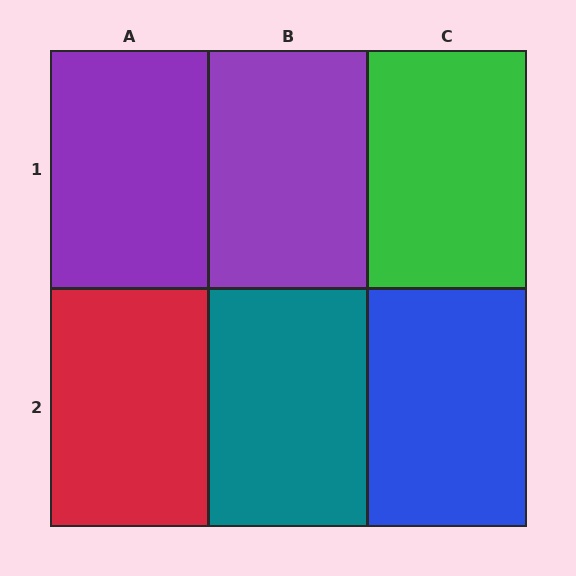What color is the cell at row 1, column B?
Purple.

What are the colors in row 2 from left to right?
Red, teal, blue.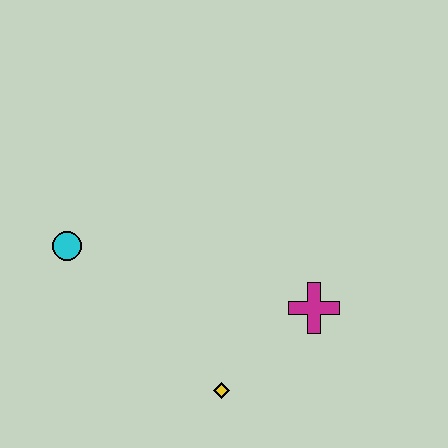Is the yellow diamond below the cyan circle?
Yes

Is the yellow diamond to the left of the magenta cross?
Yes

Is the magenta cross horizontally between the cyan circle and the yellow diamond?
No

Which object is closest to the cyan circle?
The yellow diamond is closest to the cyan circle.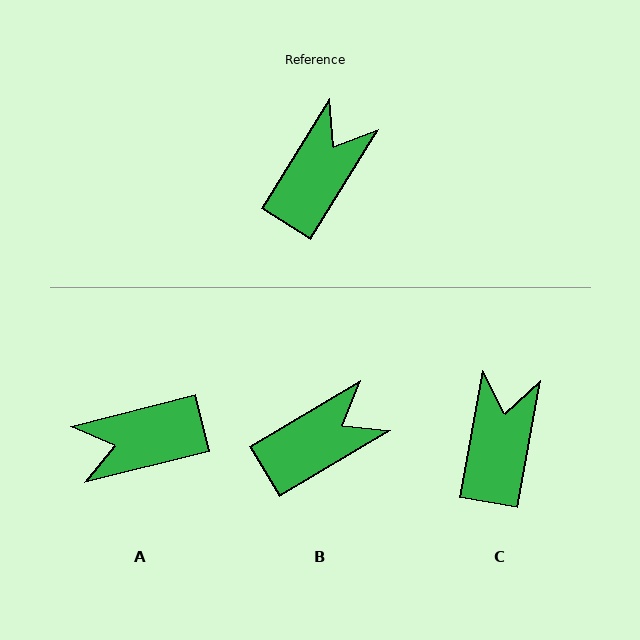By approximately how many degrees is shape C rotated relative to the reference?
Approximately 22 degrees counter-clockwise.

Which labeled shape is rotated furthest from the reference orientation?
A, about 136 degrees away.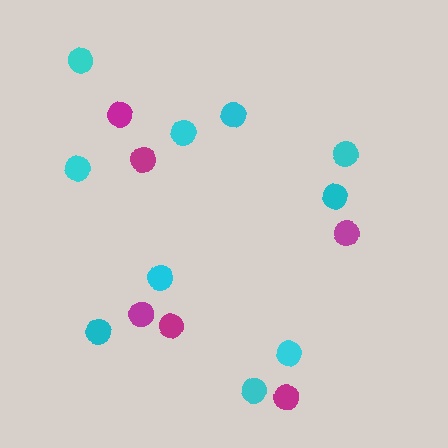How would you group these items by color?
There are 2 groups: one group of cyan circles (10) and one group of magenta circles (6).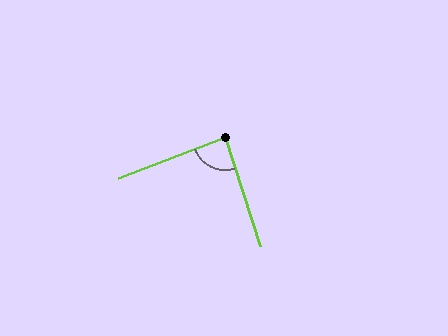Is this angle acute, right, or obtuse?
It is approximately a right angle.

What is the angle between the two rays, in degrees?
Approximately 87 degrees.